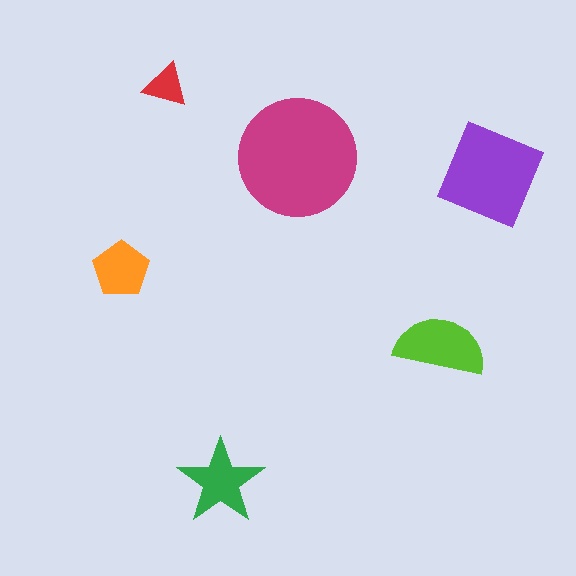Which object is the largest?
The magenta circle.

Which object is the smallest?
The red triangle.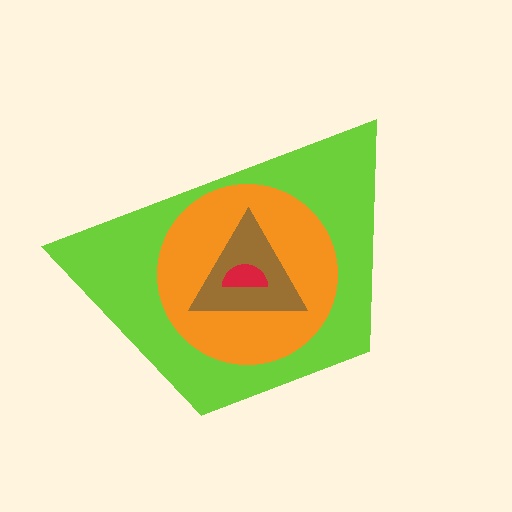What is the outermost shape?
The lime trapezoid.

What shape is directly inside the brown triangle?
The red semicircle.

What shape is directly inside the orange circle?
The brown triangle.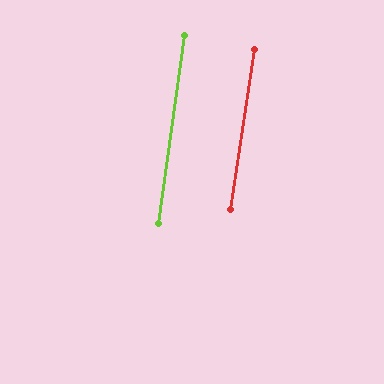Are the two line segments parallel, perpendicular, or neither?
Parallel — their directions differ by only 0.9°.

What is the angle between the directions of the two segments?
Approximately 1 degree.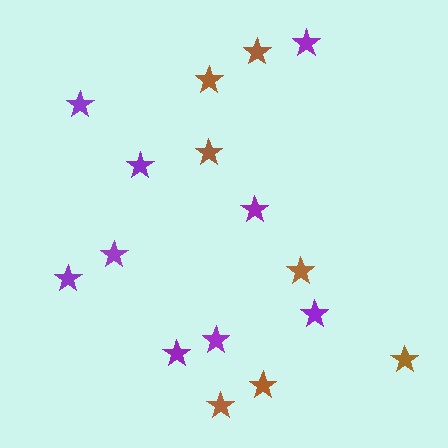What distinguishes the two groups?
There are 2 groups: one group of brown stars (7) and one group of purple stars (9).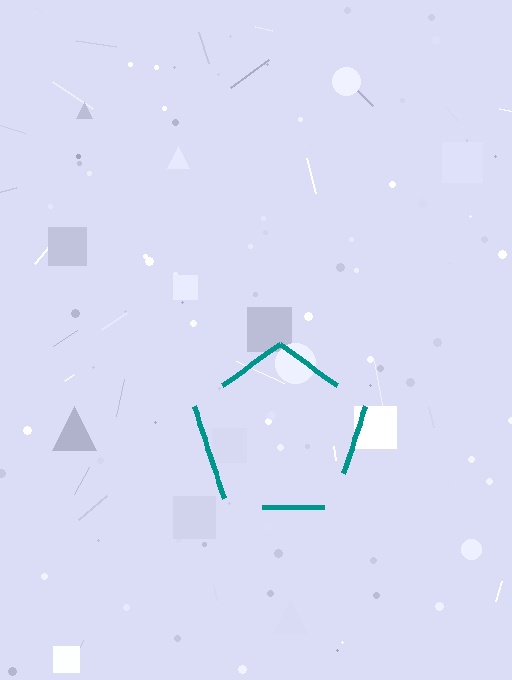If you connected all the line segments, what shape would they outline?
They would outline a pentagon.